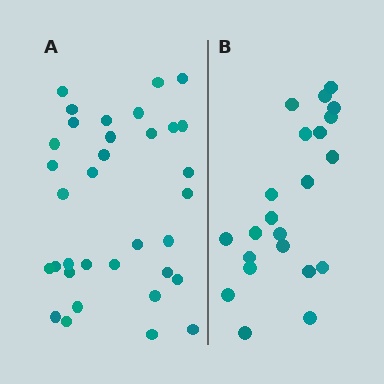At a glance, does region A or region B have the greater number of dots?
Region A (the left region) has more dots.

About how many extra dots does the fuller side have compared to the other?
Region A has roughly 12 or so more dots than region B.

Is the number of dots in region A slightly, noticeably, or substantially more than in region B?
Region A has substantially more. The ratio is roughly 1.5 to 1.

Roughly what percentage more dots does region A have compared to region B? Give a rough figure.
About 55% more.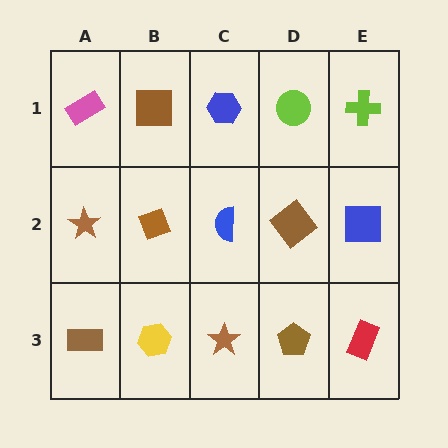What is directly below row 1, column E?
A blue square.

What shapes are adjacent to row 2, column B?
A brown square (row 1, column B), a yellow hexagon (row 3, column B), a brown star (row 2, column A), a blue semicircle (row 2, column C).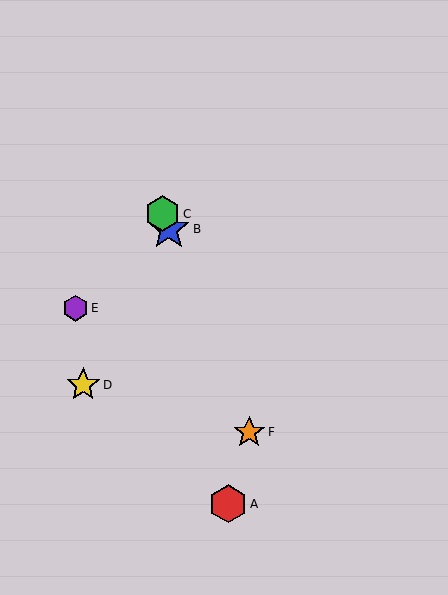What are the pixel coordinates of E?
Object E is at (75, 308).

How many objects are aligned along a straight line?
3 objects (B, C, F) are aligned along a straight line.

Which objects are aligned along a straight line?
Objects B, C, F are aligned along a straight line.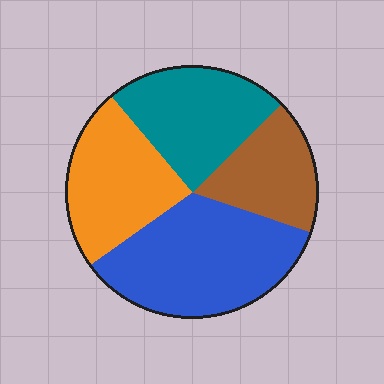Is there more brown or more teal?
Teal.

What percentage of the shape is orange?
Orange takes up about one quarter (1/4) of the shape.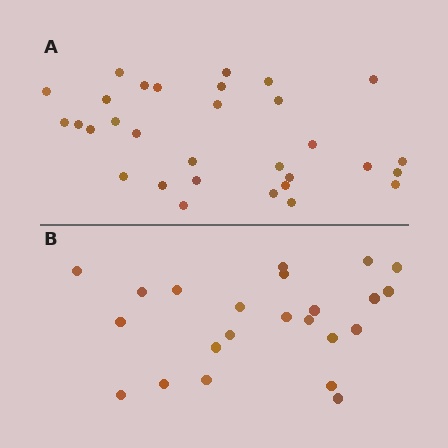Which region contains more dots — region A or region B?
Region A (the top region) has more dots.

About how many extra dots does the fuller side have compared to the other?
Region A has roughly 8 or so more dots than region B.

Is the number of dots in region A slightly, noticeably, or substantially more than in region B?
Region A has noticeably more, but not dramatically so. The ratio is roughly 1.3 to 1.